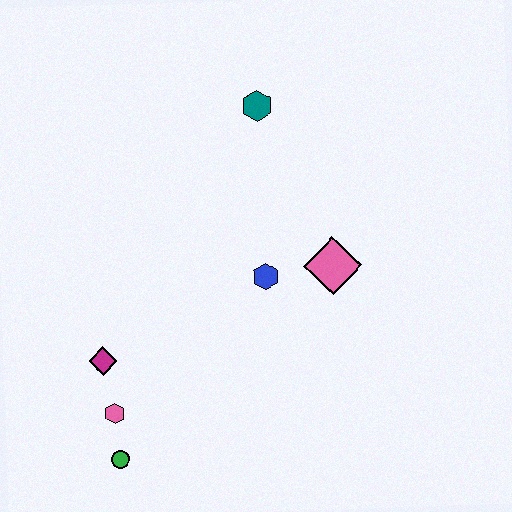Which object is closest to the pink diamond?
The blue hexagon is closest to the pink diamond.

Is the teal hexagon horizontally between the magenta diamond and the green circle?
No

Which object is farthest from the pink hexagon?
The teal hexagon is farthest from the pink hexagon.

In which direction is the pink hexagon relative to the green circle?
The pink hexagon is above the green circle.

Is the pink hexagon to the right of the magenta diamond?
Yes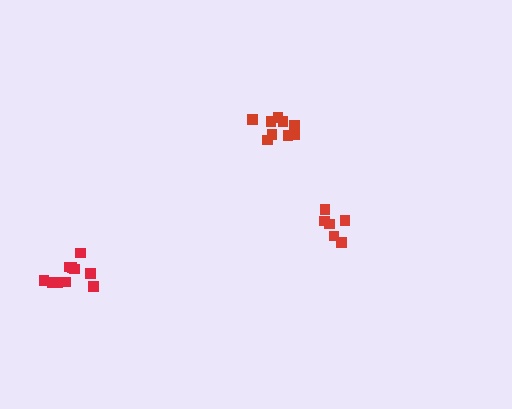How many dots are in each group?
Group 1: 6 dots, Group 2: 9 dots, Group 3: 10 dots (25 total).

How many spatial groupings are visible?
There are 3 spatial groupings.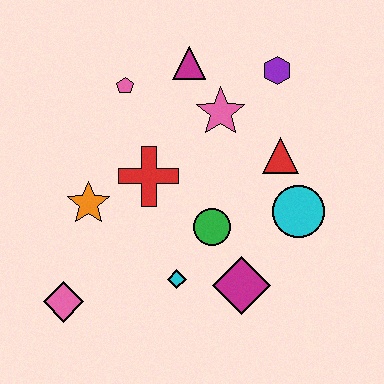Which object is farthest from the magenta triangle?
The pink diamond is farthest from the magenta triangle.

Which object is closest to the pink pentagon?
The magenta triangle is closest to the pink pentagon.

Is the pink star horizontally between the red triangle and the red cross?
Yes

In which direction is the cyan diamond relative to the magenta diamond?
The cyan diamond is to the left of the magenta diamond.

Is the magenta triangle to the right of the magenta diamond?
No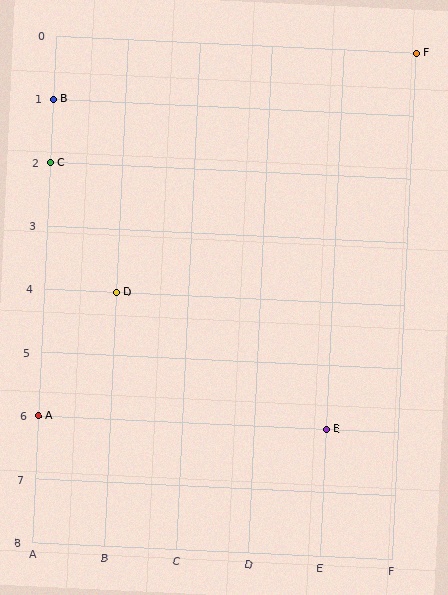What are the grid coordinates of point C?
Point C is at grid coordinates (A, 2).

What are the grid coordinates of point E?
Point E is at grid coordinates (E, 6).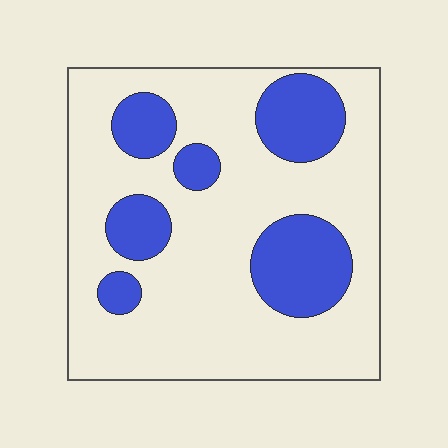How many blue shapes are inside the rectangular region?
6.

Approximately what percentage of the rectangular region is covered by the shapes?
Approximately 25%.